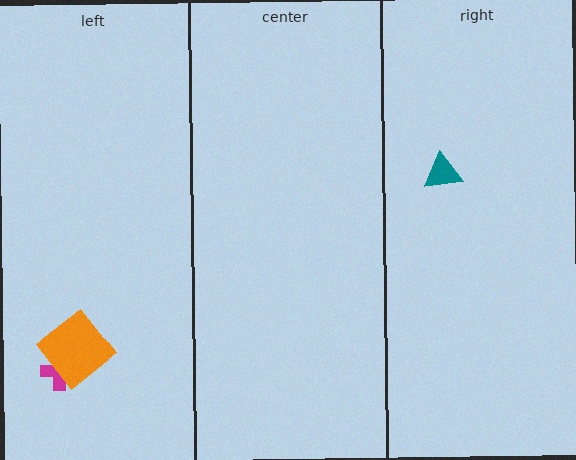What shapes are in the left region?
The magenta cross, the orange diamond.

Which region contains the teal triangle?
The right region.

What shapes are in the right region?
The teal triangle.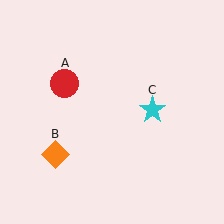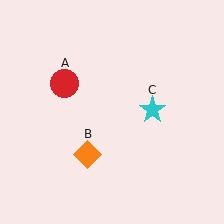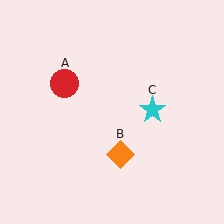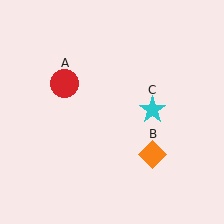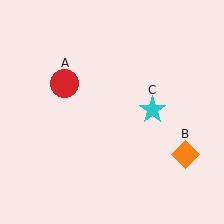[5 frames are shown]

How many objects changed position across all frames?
1 object changed position: orange diamond (object B).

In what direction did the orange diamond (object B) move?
The orange diamond (object B) moved right.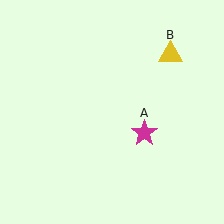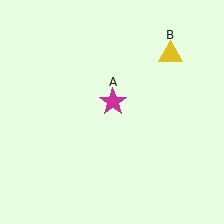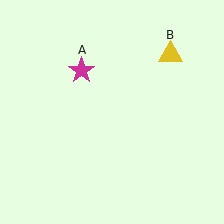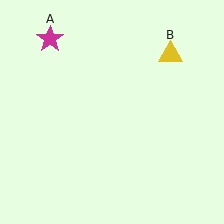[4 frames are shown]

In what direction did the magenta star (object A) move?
The magenta star (object A) moved up and to the left.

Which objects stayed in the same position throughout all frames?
Yellow triangle (object B) remained stationary.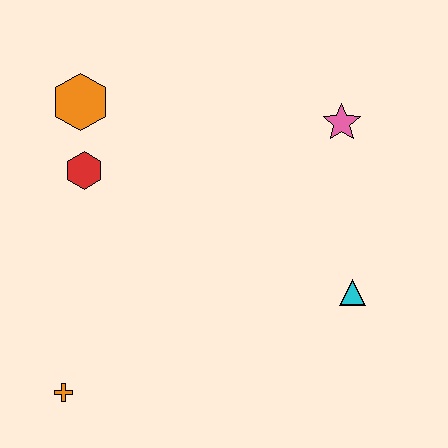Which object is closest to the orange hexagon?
The red hexagon is closest to the orange hexagon.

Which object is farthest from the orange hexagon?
The cyan triangle is farthest from the orange hexagon.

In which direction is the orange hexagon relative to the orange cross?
The orange hexagon is above the orange cross.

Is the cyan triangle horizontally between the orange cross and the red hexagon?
No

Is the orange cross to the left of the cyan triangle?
Yes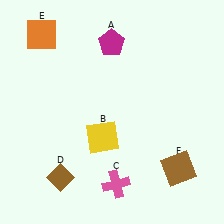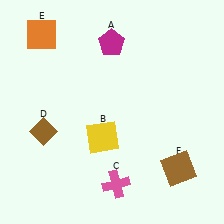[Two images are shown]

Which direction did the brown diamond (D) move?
The brown diamond (D) moved up.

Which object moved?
The brown diamond (D) moved up.